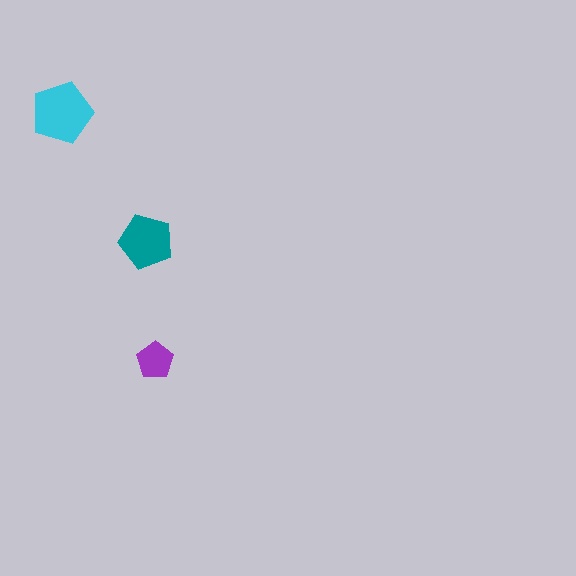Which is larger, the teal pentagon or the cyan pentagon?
The cyan one.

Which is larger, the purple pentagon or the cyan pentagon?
The cyan one.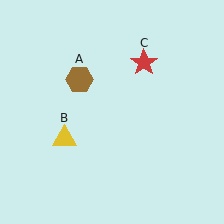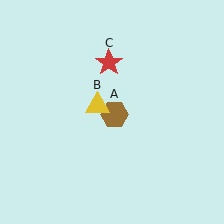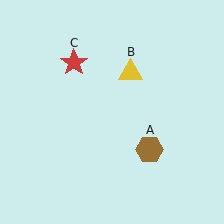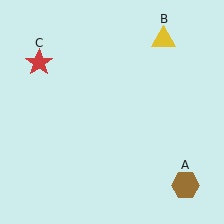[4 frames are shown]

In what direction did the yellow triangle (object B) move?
The yellow triangle (object B) moved up and to the right.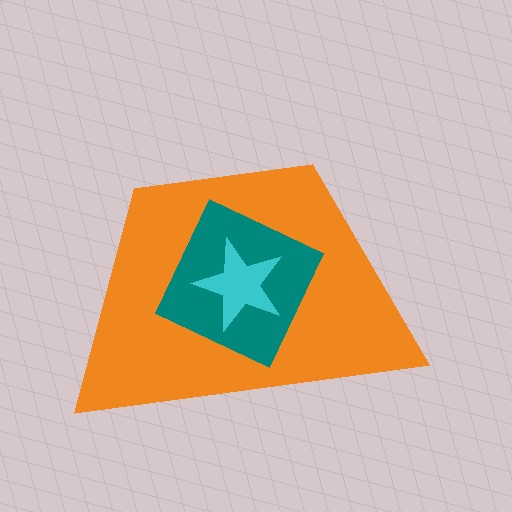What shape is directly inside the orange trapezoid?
The teal square.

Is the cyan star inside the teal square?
Yes.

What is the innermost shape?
The cyan star.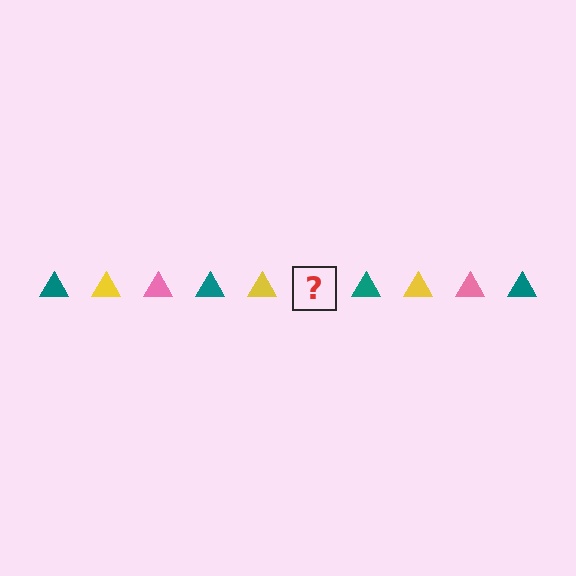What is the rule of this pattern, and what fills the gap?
The rule is that the pattern cycles through teal, yellow, pink triangles. The gap should be filled with a pink triangle.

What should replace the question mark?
The question mark should be replaced with a pink triangle.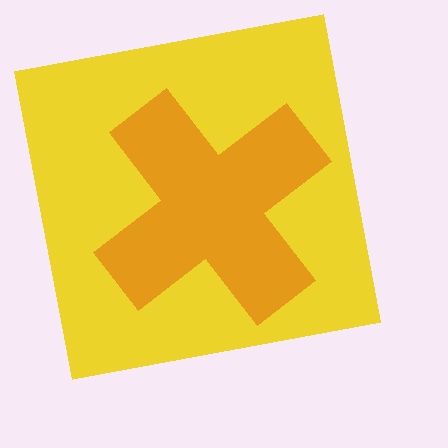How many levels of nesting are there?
2.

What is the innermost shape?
The orange cross.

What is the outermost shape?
The yellow square.